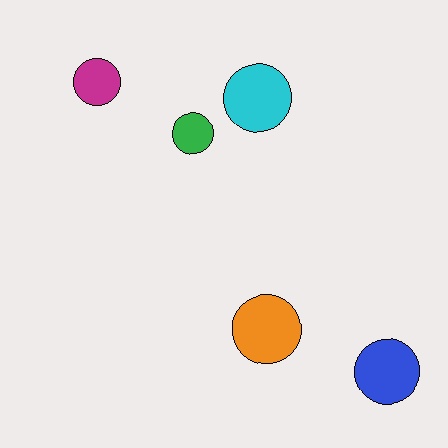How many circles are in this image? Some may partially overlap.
There are 5 circles.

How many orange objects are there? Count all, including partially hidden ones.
There is 1 orange object.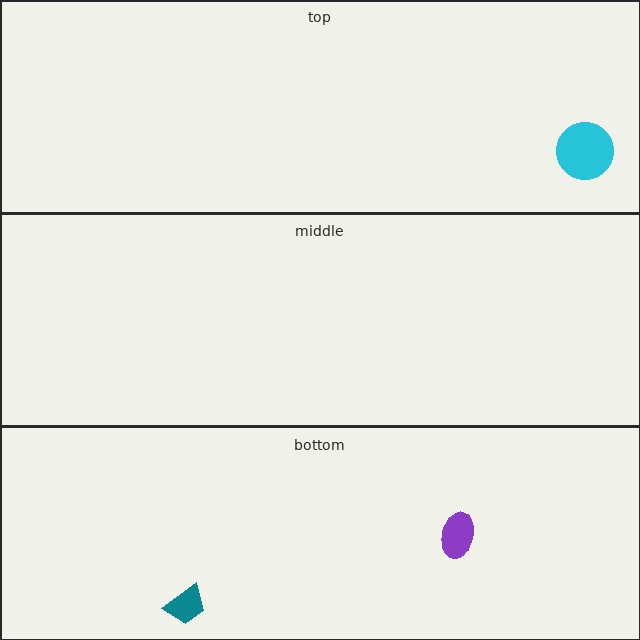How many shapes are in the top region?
1.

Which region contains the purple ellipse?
The bottom region.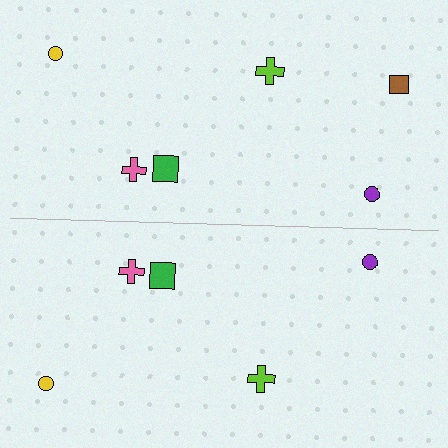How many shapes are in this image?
There are 11 shapes in this image.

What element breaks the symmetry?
A brown square is missing from the bottom side.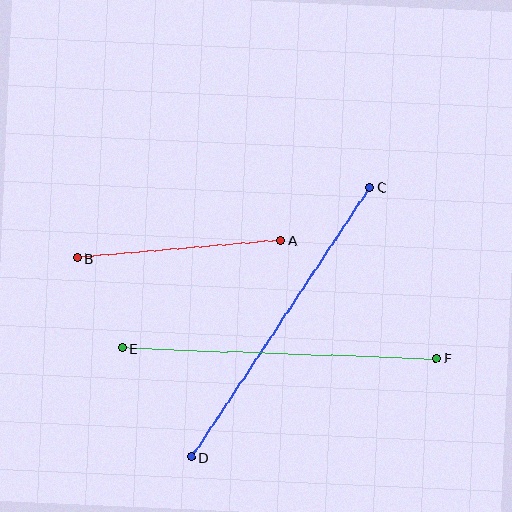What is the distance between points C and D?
The distance is approximately 323 pixels.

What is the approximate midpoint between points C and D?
The midpoint is at approximately (281, 322) pixels.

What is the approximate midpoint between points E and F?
The midpoint is at approximately (279, 353) pixels.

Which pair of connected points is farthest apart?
Points C and D are farthest apart.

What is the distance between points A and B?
The distance is approximately 204 pixels.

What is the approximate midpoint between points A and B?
The midpoint is at approximately (179, 249) pixels.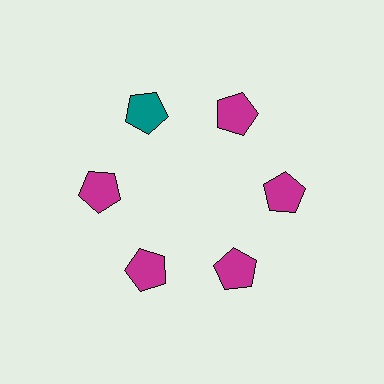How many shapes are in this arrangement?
There are 6 shapes arranged in a ring pattern.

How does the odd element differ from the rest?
It has a different color: teal instead of magenta.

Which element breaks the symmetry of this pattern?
The teal pentagon at roughly the 11 o'clock position breaks the symmetry. All other shapes are magenta pentagons.